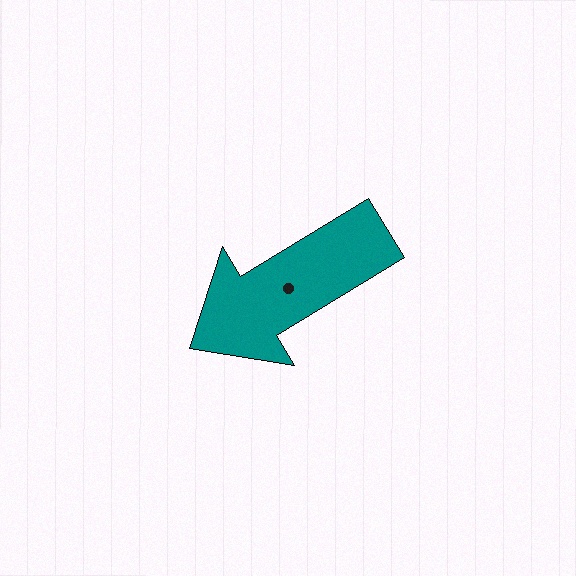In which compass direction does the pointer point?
Southwest.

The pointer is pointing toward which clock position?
Roughly 8 o'clock.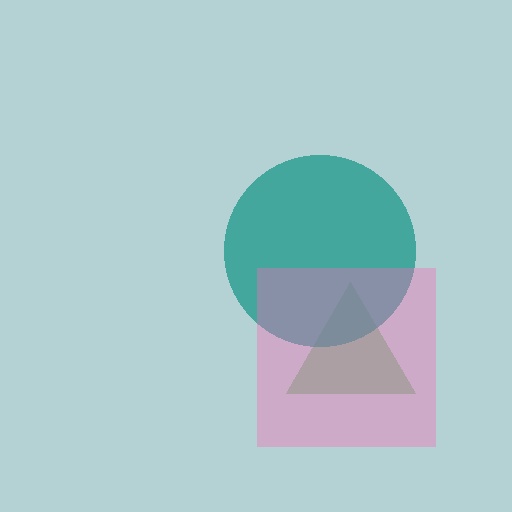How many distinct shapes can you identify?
There are 3 distinct shapes: a green triangle, a teal circle, a pink square.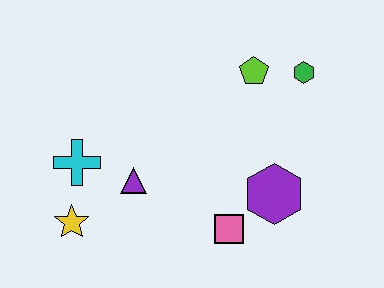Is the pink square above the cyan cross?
No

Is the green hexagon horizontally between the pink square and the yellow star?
No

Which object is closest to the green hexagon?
The lime pentagon is closest to the green hexagon.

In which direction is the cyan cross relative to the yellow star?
The cyan cross is above the yellow star.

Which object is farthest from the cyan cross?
The green hexagon is farthest from the cyan cross.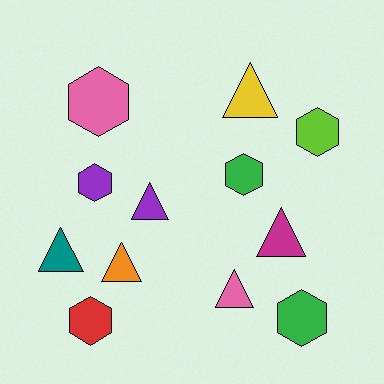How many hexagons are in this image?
There are 6 hexagons.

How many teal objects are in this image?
There is 1 teal object.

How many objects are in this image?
There are 12 objects.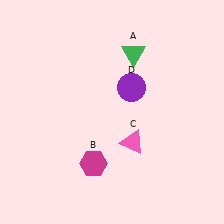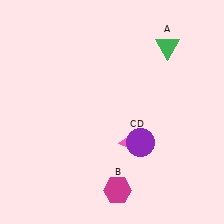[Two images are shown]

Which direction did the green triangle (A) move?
The green triangle (A) moved right.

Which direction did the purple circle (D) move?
The purple circle (D) moved down.